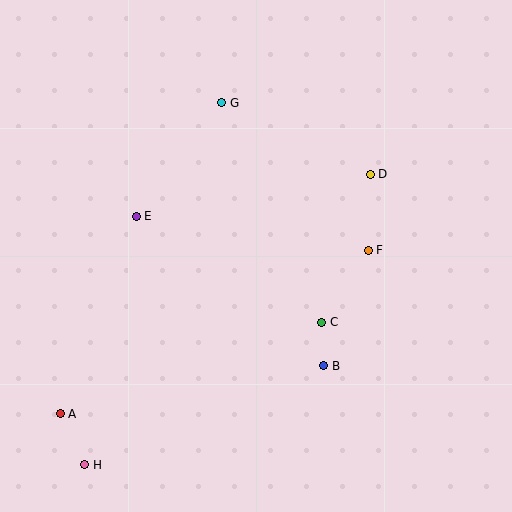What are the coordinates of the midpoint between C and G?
The midpoint between C and G is at (272, 213).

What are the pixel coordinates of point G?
Point G is at (222, 103).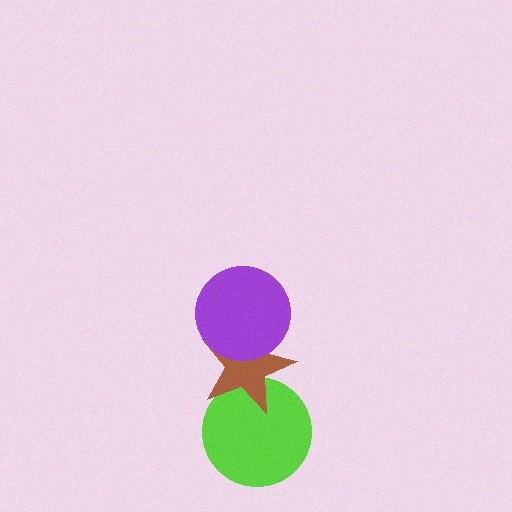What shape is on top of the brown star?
The purple circle is on top of the brown star.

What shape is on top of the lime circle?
The brown star is on top of the lime circle.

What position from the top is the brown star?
The brown star is 2nd from the top.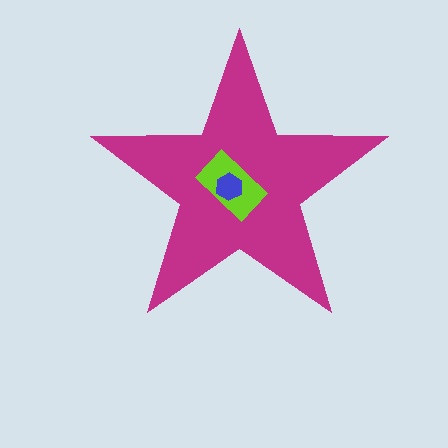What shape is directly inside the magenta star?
The lime rectangle.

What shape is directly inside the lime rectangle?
The blue hexagon.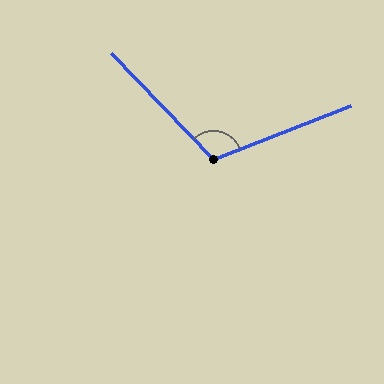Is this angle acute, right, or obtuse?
It is obtuse.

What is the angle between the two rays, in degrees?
Approximately 112 degrees.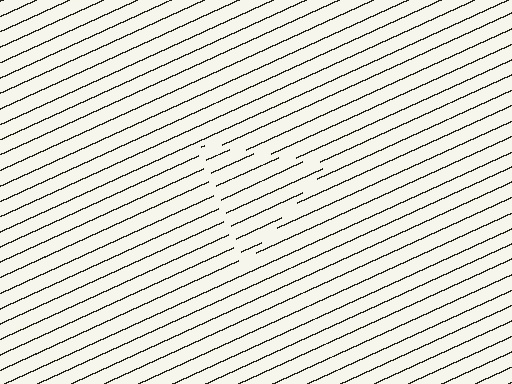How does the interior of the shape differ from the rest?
The interior of the shape contains the same grating, shifted by half a period — the contour is defined by the phase discontinuity where line-ends from the inner and outer gratings abut.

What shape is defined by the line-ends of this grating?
An illusory triangle. The interior of the shape contains the same grating, shifted by half a period — the contour is defined by the phase discontinuity where line-ends from the inner and outer gratings abut.